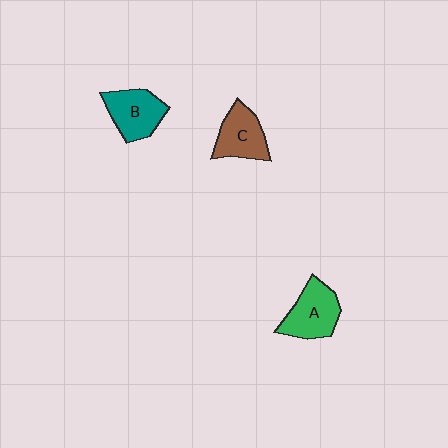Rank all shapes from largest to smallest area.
From largest to smallest: A (green), B (teal), C (brown).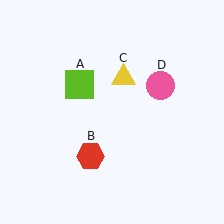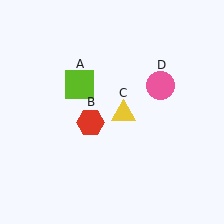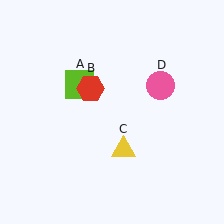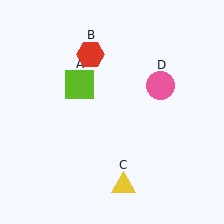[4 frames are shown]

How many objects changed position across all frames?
2 objects changed position: red hexagon (object B), yellow triangle (object C).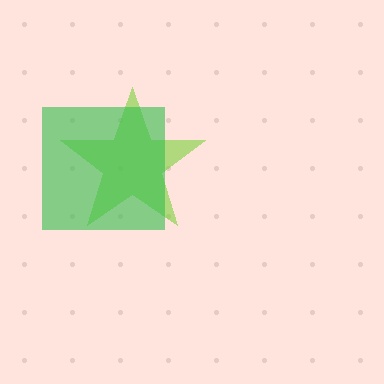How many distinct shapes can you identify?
There are 2 distinct shapes: a lime star, a green square.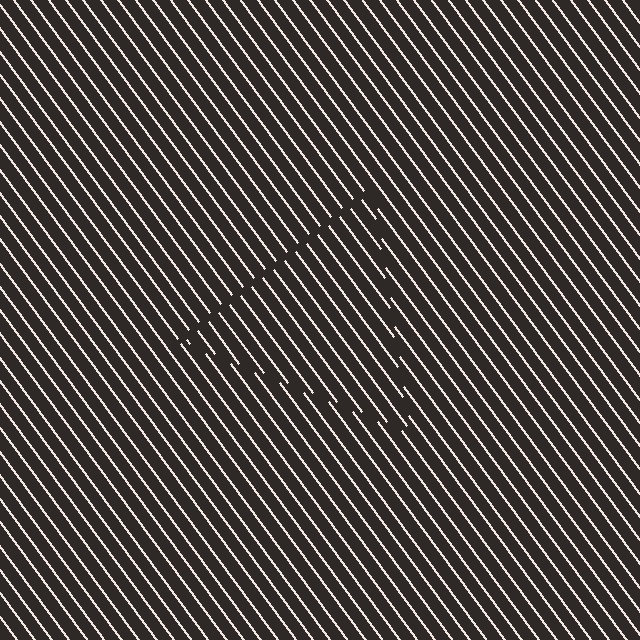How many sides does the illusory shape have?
3 sides — the line-ends trace a triangle.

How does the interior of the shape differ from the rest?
The interior of the shape contains the same grating, shifted by half a period — the contour is defined by the phase discontinuity where line-ends from the inner and outer gratings abut.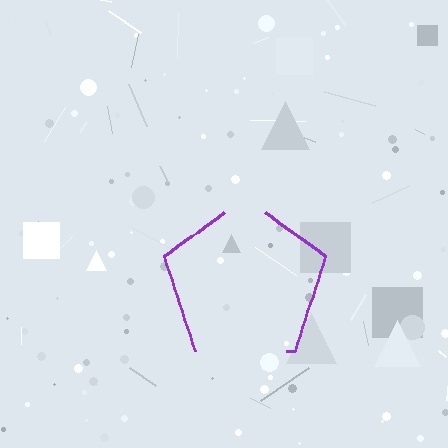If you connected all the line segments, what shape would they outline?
They would outline a pentagon.